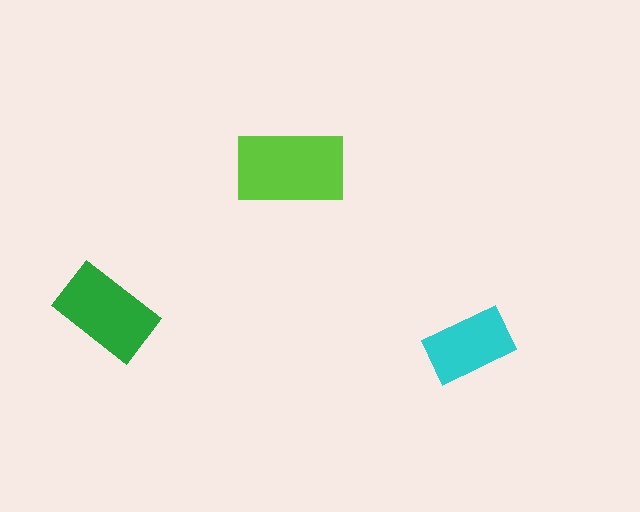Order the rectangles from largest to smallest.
the lime one, the green one, the cyan one.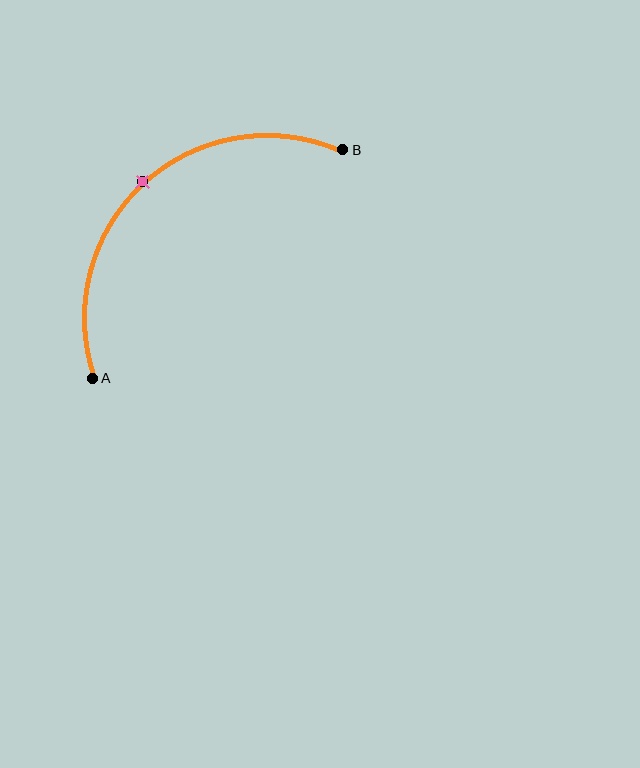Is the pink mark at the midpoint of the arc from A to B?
Yes. The pink mark lies on the arc at equal arc-length from both A and B — it is the arc midpoint.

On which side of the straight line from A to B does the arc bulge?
The arc bulges above and to the left of the straight line connecting A and B.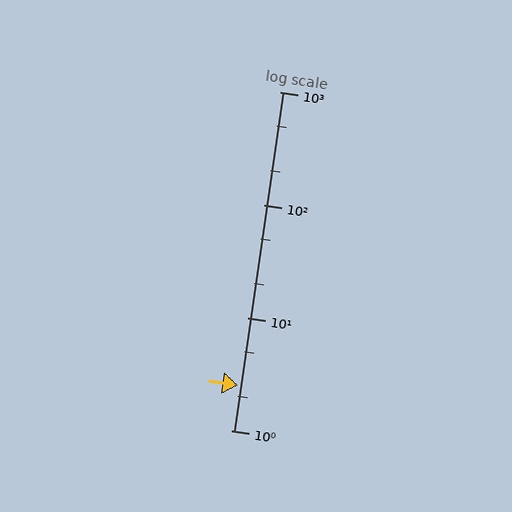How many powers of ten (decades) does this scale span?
The scale spans 3 decades, from 1 to 1000.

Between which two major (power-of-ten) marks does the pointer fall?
The pointer is between 1 and 10.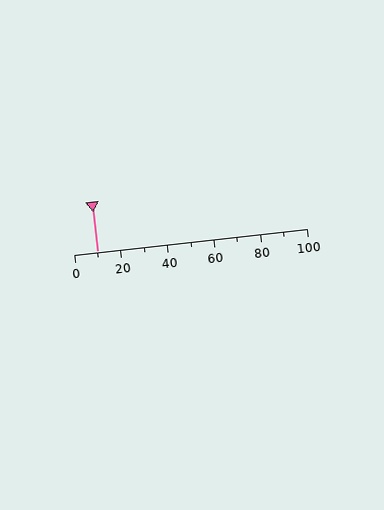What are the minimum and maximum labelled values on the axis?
The axis runs from 0 to 100.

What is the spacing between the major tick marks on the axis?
The major ticks are spaced 20 apart.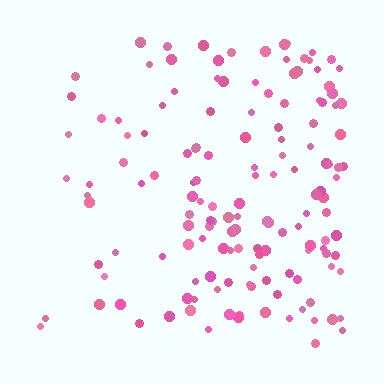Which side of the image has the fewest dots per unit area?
The left.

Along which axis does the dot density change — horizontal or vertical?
Horizontal.